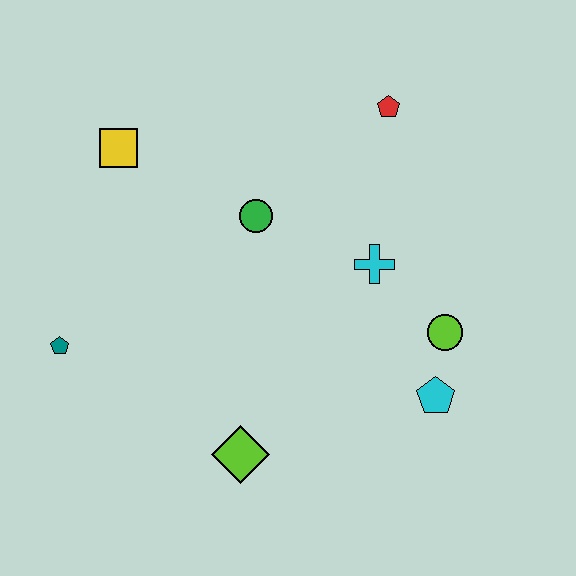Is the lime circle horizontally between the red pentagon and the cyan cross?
No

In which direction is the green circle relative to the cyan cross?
The green circle is to the left of the cyan cross.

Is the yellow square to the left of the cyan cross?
Yes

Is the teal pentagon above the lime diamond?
Yes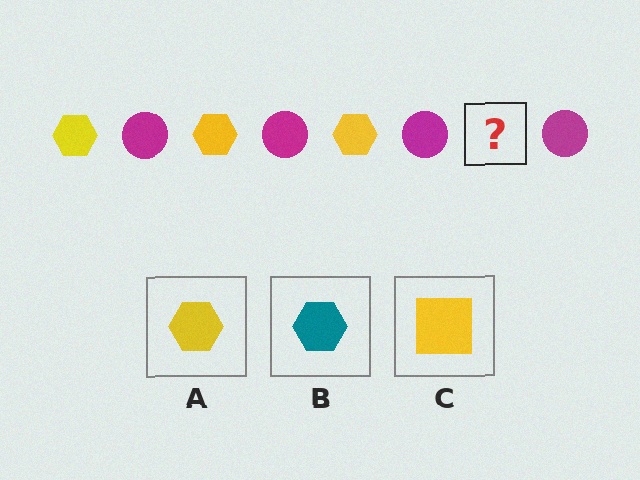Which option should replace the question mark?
Option A.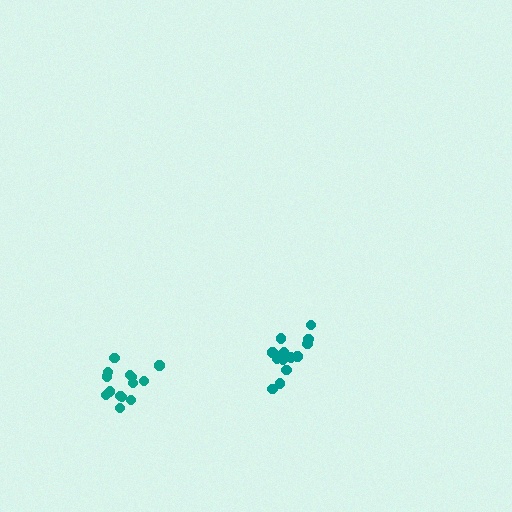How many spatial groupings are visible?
There are 2 spatial groupings.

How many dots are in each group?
Group 1: 14 dots, Group 2: 14 dots (28 total).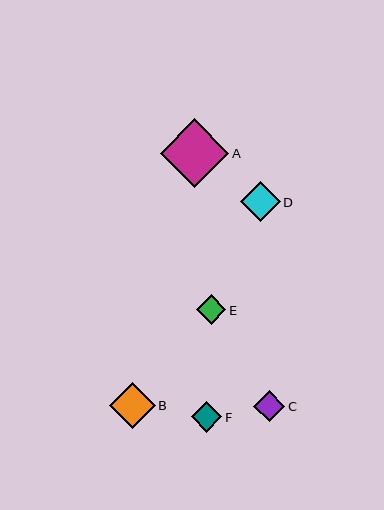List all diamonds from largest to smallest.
From largest to smallest: A, B, D, C, F, E.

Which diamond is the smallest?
Diamond E is the smallest with a size of approximately 29 pixels.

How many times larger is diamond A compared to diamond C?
Diamond A is approximately 2.2 times the size of diamond C.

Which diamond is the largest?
Diamond A is the largest with a size of approximately 68 pixels.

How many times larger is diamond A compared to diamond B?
Diamond A is approximately 1.5 times the size of diamond B.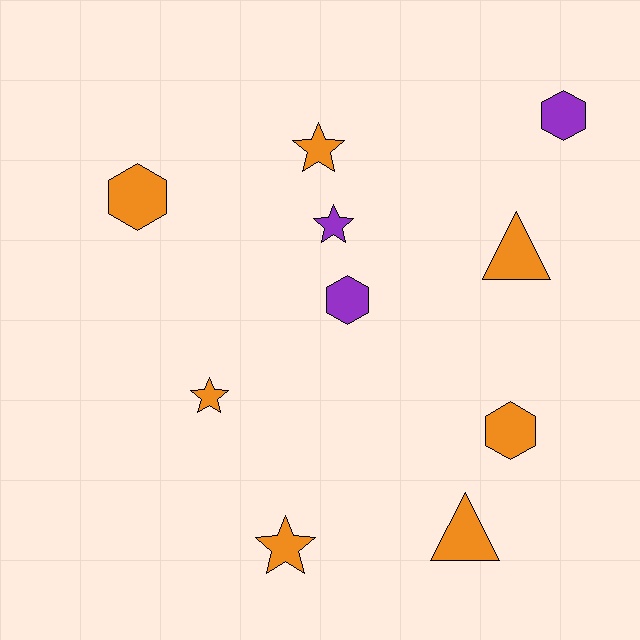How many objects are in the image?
There are 10 objects.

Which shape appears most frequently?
Star, with 4 objects.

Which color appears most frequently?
Orange, with 7 objects.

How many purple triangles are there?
There are no purple triangles.